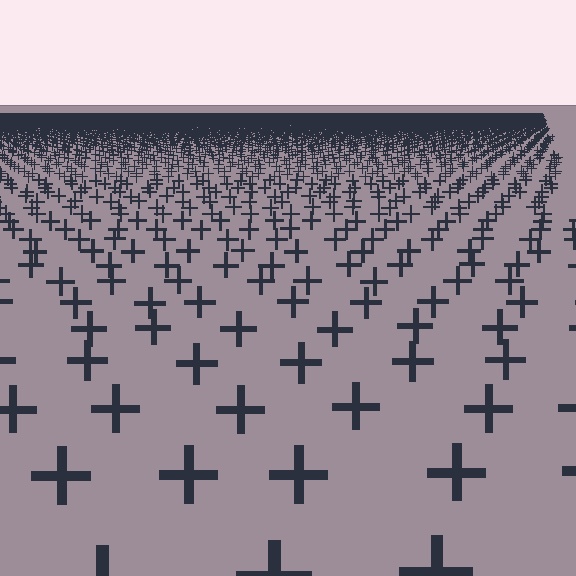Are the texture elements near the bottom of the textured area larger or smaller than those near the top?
Larger. Near the bottom, elements are closer to the viewer and appear at a bigger on-screen size.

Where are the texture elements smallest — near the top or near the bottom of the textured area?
Near the top.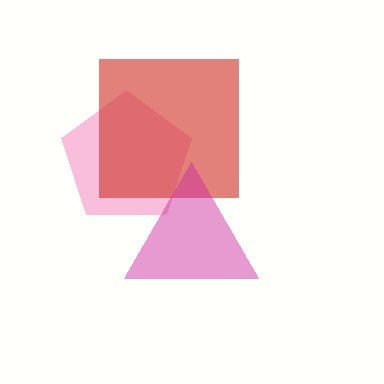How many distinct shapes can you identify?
There are 3 distinct shapes: a pink pentagon, a red square, a magenta triangle.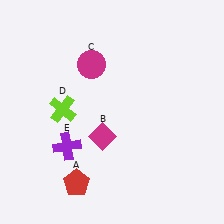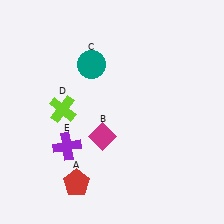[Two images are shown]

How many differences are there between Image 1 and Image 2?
There is 1 difference between the two images.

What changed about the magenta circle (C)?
In Image 1, C is magenta. In Image 2, it changed to teal.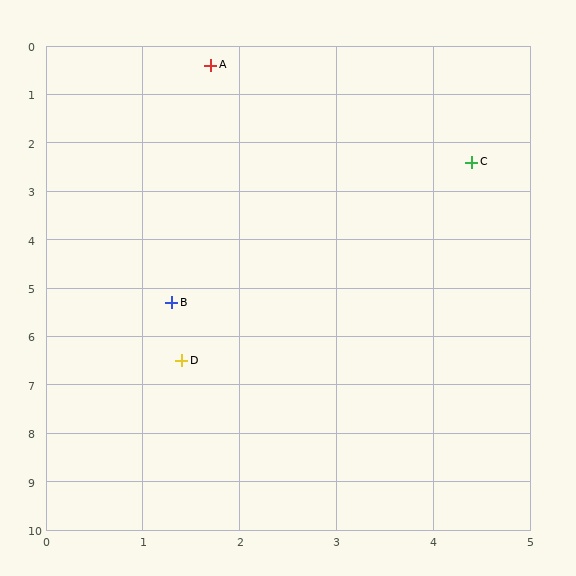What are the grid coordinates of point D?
Point D is at approximately (1.4, 6.5).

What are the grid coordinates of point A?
Point A is at approximately (1.7, 0.4).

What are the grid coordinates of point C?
Point C is at approximately (4.4, 2.4).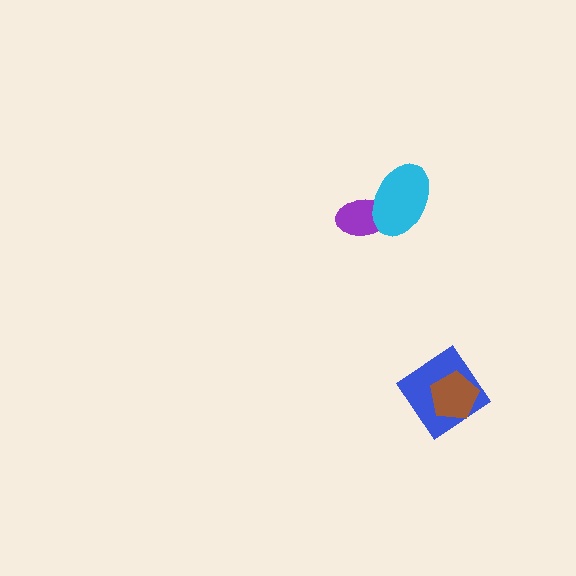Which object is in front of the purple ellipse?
The cyan ellipse is in front of the purple ellipse.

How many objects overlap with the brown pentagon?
1 object overlaps with the brown pentagon.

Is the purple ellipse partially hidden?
Yes, it is partially covered by another shape.